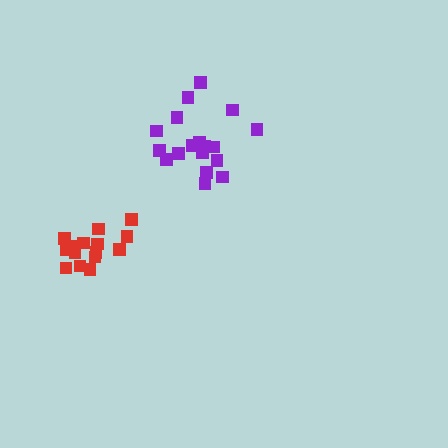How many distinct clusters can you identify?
There are 2 distinct clusters.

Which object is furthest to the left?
The red cluster is leftmost.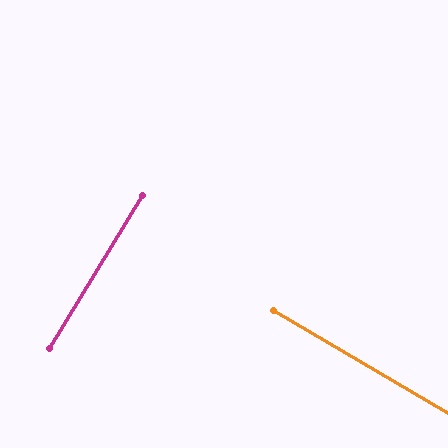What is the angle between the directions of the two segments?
Approximately 89 degrees.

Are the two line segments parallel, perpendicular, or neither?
Perpendicular — they meet at approximately 89°.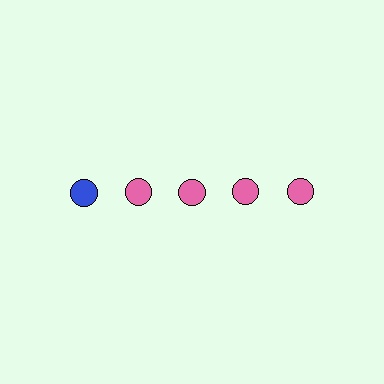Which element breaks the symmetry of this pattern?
The blue circle in the top row, leftmost column breaks the symmetry. All other shapes are pink circles.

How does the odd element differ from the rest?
It has a different color: blue instead of pink.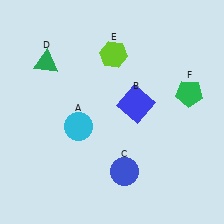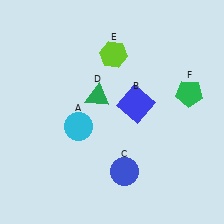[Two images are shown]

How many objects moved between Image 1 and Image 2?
1 object moved between the two images.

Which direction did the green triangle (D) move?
The green triangle (D) moved right.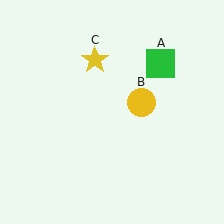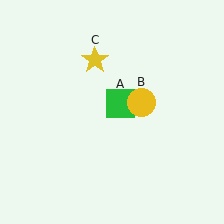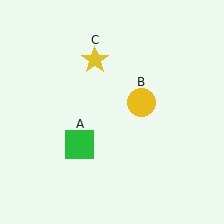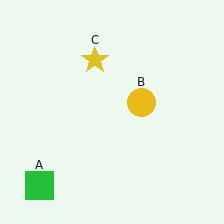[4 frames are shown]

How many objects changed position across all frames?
1 object changed position: green square (object A).